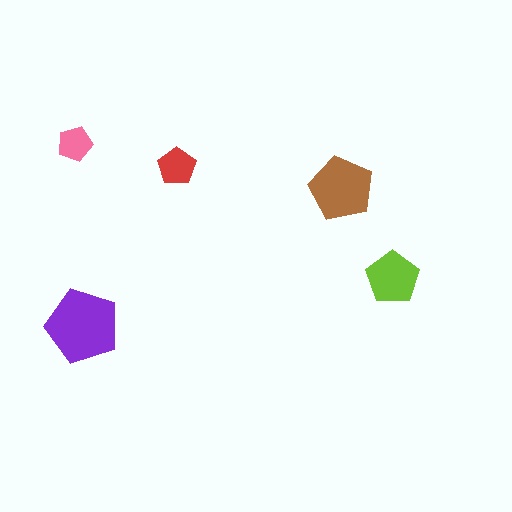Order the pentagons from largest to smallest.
the purple one, the brown one, the lime one, the red one, the pink one.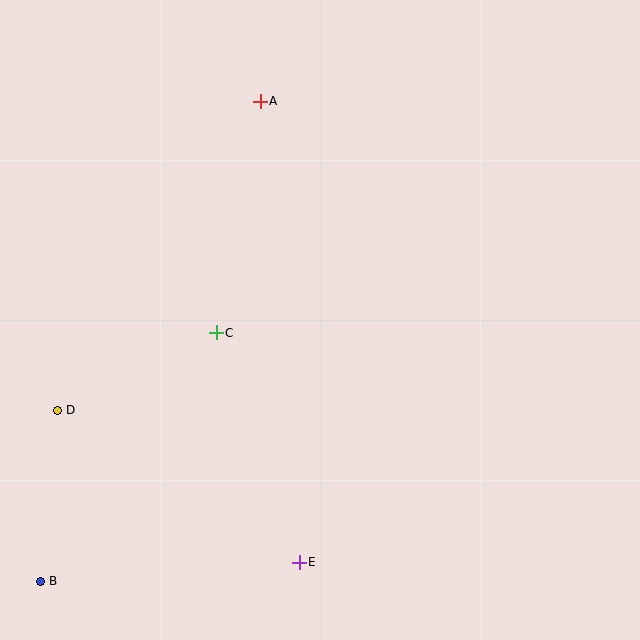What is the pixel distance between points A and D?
The distance between A and D is 370 pixels.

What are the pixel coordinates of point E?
Point E is at (299, 562).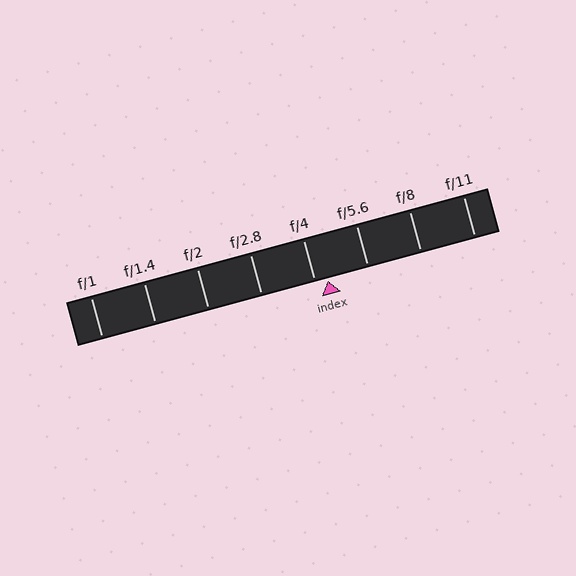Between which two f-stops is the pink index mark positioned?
The index mark is between f/4 and f/5.6.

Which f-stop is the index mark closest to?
The index mark is closest to f/4.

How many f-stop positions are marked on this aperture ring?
There are 8 f-stop positions marked.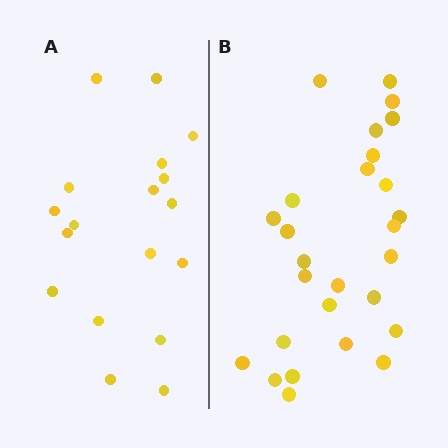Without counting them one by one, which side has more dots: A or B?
Region B (the right region) has more dots.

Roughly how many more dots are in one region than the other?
Region B has roughly 8 or so more dots than region A.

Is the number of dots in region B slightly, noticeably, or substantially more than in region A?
Region B has substantially more. The ratio is roughly 1.5 to 1.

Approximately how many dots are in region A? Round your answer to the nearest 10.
About 20 dots. (The exact count is 18, which rounds to 20.)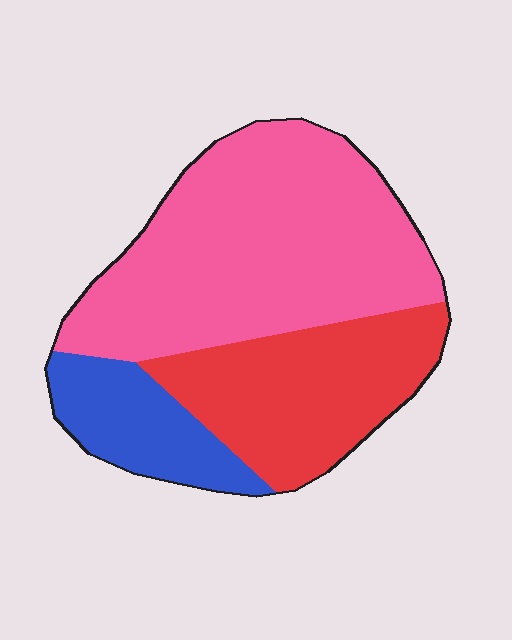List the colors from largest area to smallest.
From largest to smallest: pink, red, blue.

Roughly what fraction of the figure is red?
Red covers around 30% of the figure.